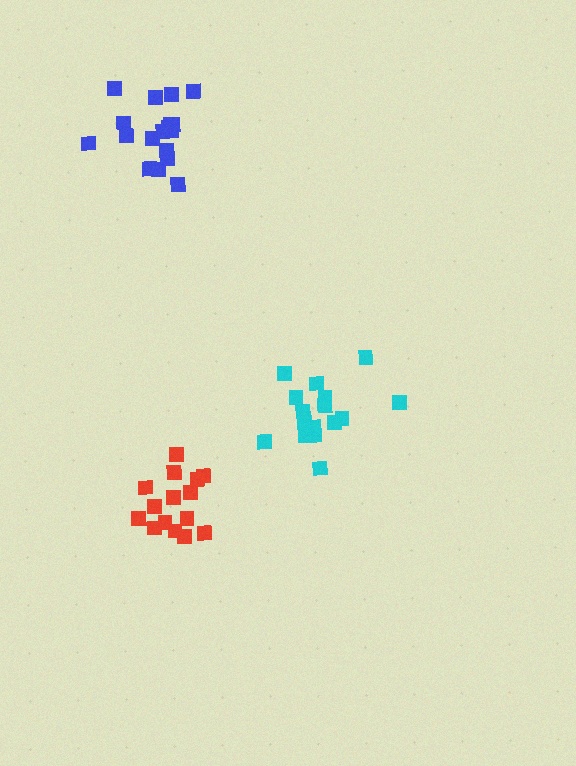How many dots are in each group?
Group 1: 16 dots, Group 2: 18 dots, Group 3: 15 dots (49 total).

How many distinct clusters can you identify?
There are 3 distinct clusters.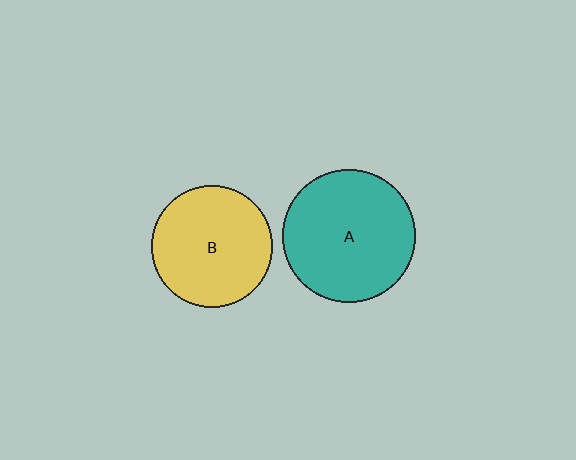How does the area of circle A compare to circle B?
Approximately 1.2 times.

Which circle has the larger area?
Circle A (teal).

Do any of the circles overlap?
No, none of the circles overlap.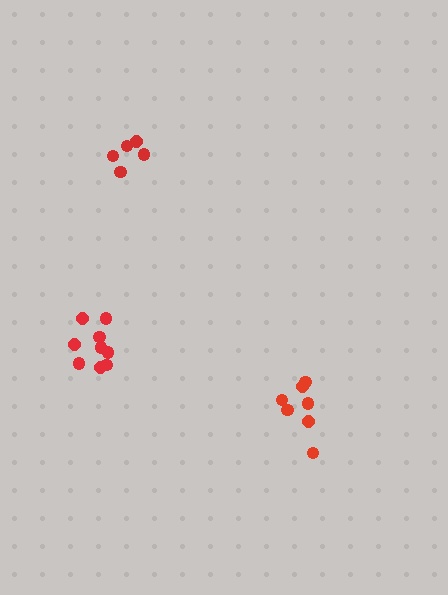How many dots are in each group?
Group 1: 7 dots, Group 2: 5 dots, Group 3: 9 dots (21 total).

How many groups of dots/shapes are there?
There are 3 groups.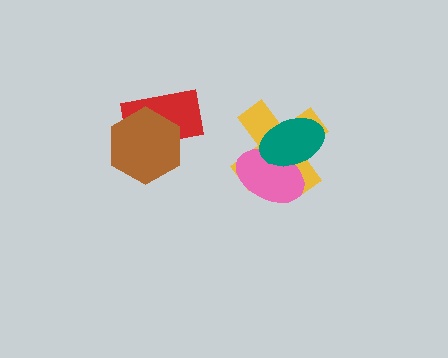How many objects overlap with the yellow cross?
2 objects overlap with the yellow cross.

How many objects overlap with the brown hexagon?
1 object overlaps with the brown hexagon.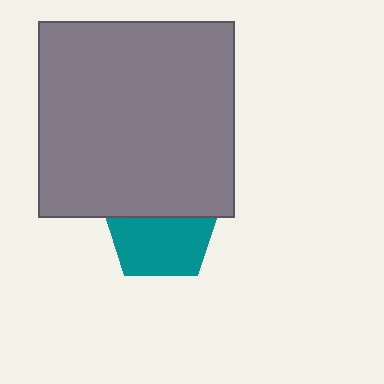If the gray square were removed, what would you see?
You would see the complete teal pentagon.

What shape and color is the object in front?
The object in front is a gray square.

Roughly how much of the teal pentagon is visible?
About half of it is visible (roughly 58%).